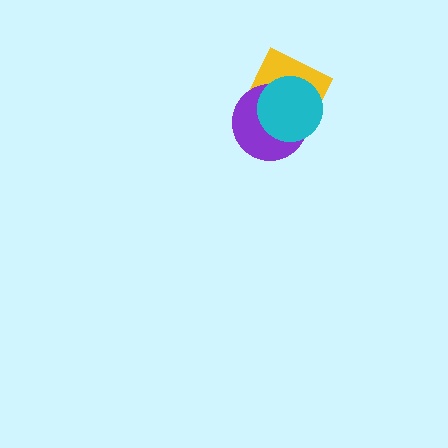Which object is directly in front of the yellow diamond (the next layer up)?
The purple circle is directly in front of the yellow diamond.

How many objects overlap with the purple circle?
2 objects overlap with the purple circle.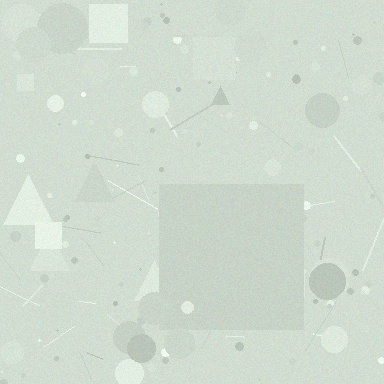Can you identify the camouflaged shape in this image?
The camouflaged shape is a square.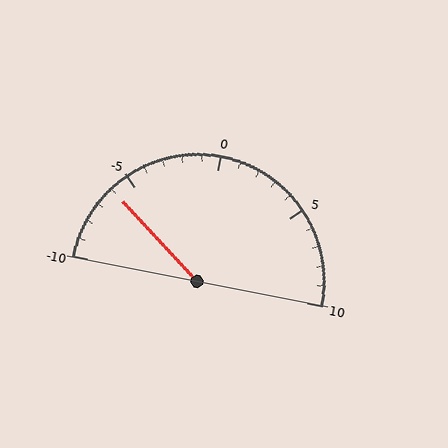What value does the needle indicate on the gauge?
The needle indicates approximately -6.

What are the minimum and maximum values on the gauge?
The gauge ranges from -10 to 10.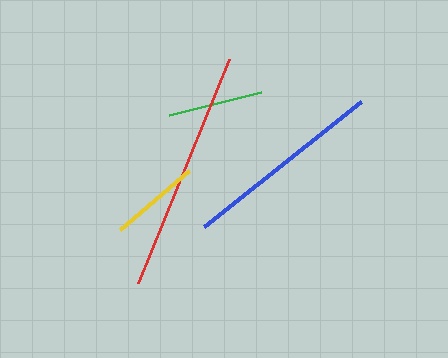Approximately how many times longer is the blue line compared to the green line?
The blue line is approximately 2.1 times the length of the green line.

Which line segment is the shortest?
The yellow line is the shortest at approximately 91 pixels.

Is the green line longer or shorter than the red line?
The red line is longer than the green line.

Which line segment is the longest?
The red line is the longest at approximately 241 pixels.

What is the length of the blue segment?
The blue segment is approximately 201 pixels long.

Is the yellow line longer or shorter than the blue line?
The blue line is longer than the yellow line.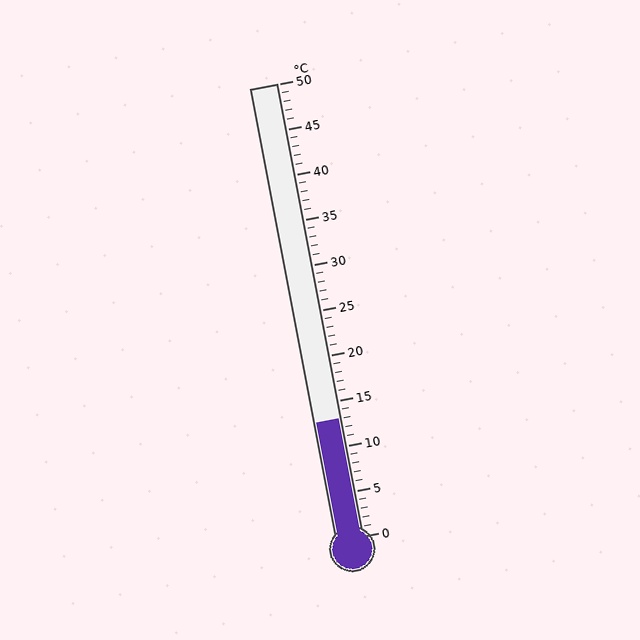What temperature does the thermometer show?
The thermometer shows approximately 13°C.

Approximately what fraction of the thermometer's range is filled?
The thermometer is filled to approximately 25% of its range.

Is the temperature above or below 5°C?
The temperature is above 5°C.